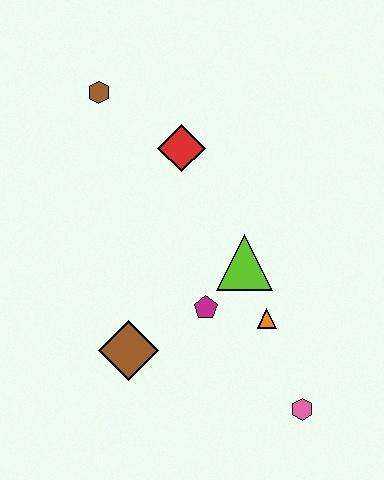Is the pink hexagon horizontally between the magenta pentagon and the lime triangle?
No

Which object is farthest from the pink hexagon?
The brown hexagon is farthest from the pink hexagon.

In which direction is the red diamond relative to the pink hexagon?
The red diamond is above the pink hexagon.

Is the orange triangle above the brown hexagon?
No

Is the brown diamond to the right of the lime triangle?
No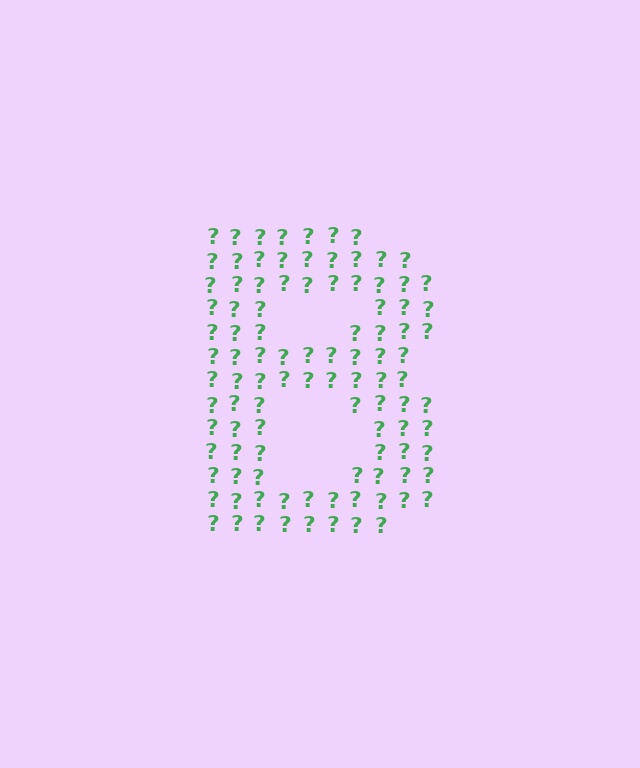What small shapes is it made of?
It is made of small question marks.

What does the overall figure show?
The overall figure shows the letter B.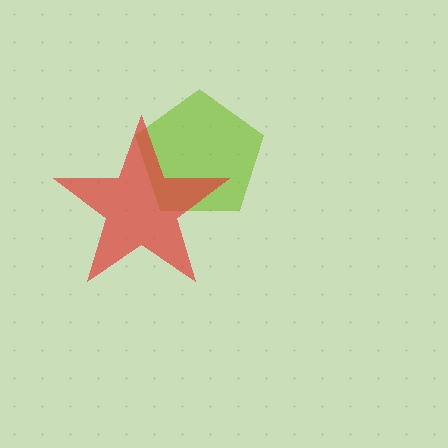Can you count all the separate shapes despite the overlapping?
Yes, there are 2 separate shapes.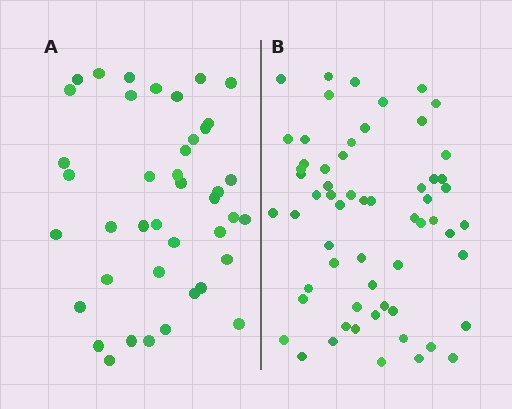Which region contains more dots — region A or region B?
Region B (the right region) has more dots.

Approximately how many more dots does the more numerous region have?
Region B has approximately 20 more dots than region A.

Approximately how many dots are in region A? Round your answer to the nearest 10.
About 40 dots. (The exact count is 41, which rounds to 40.)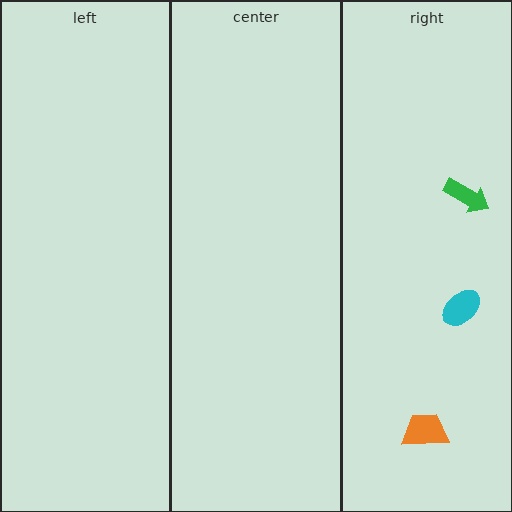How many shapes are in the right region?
3.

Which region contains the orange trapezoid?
The right region.